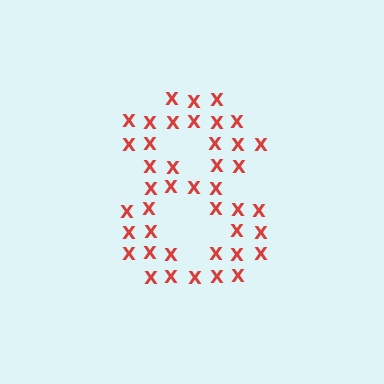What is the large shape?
The large shape is the digit 8.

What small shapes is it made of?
It is made of small letter X's.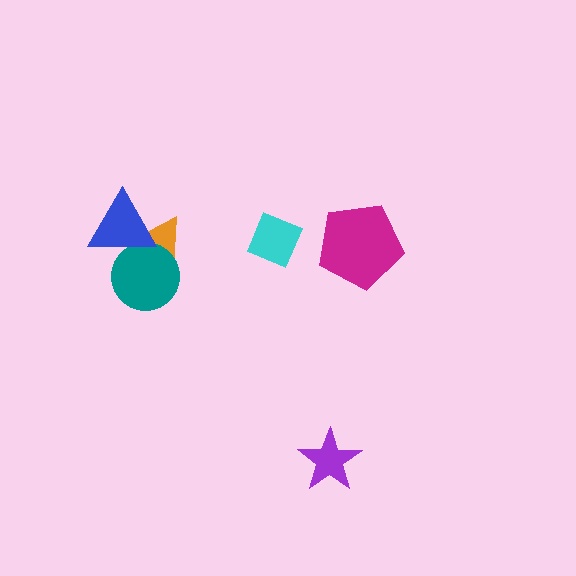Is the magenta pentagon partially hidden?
No, no other shape covers it.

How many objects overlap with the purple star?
0 objects overlap with the purple star.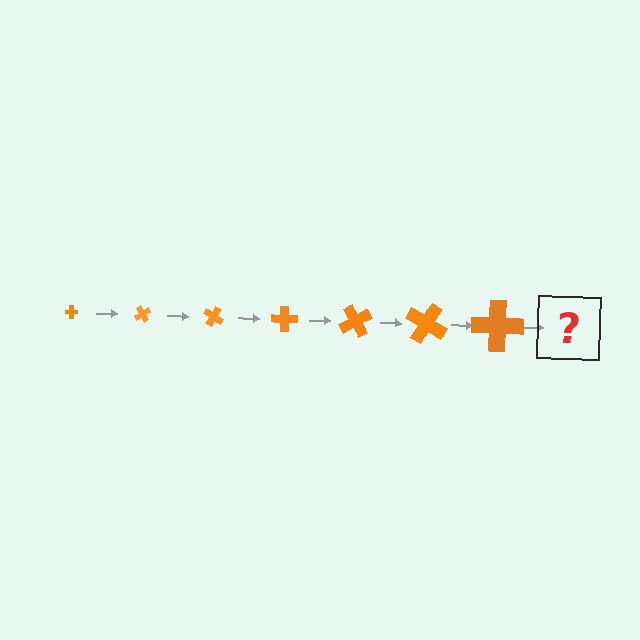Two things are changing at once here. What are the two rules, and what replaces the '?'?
The two rules are that the cross grows larger each step and it rotates 60 degrees each step. The '?' should be a cross, larger than the previous one and rotated 420 degrees from the start.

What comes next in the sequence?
The next element should be a cross, larger than the previous one and rotated 420 degrees from the start.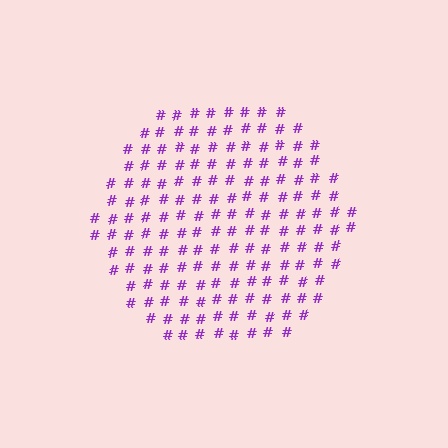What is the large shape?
The large shape is a hexagon.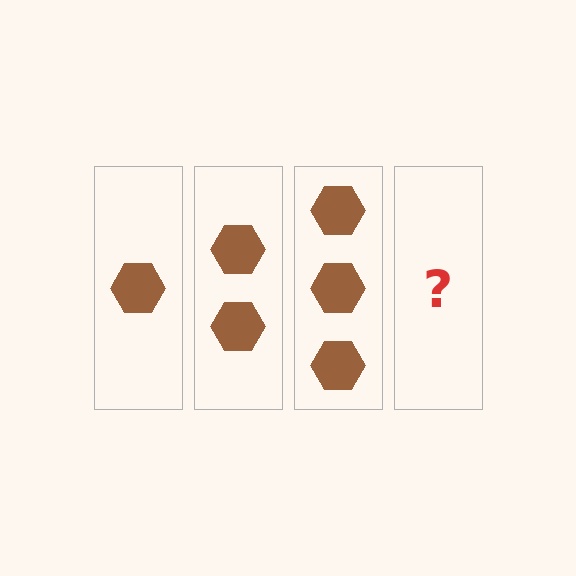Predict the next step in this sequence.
The next step is 4 hexagons.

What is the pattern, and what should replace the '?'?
The pattern is that each step adds one more hexagon. The '?' should be 4 hexagons.